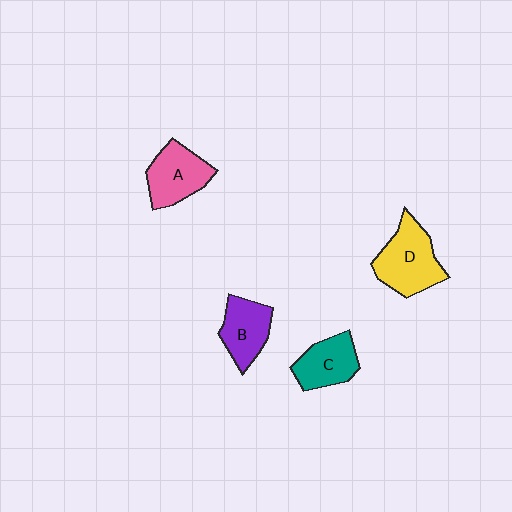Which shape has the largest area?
Shape D (yellow).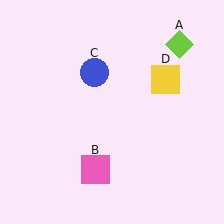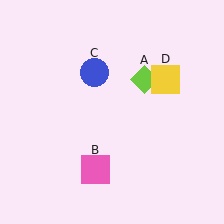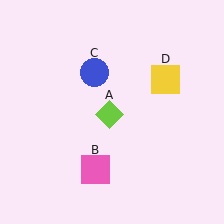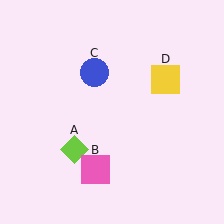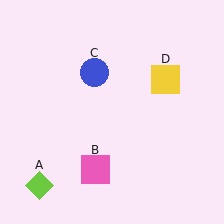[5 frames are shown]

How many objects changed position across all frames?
1 object changed position: lime diamond (object A).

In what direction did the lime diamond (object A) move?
The lime diamond (object A) moved down and to the left.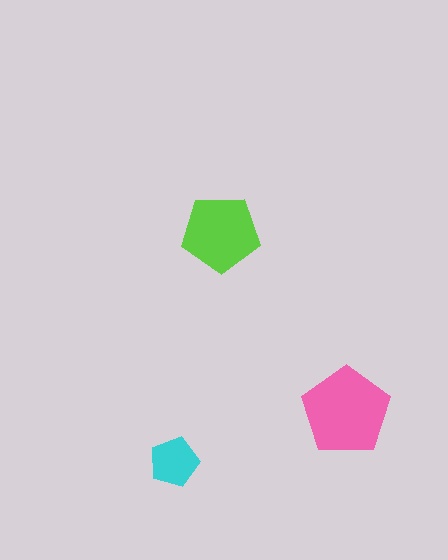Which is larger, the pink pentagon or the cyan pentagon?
The pink one.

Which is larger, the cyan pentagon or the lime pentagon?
The lime one.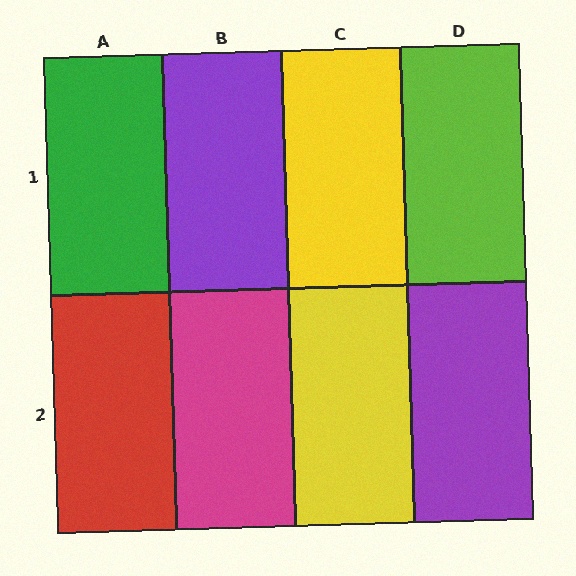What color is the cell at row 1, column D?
Lime.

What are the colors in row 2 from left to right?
Red, magenta, yellow, purple.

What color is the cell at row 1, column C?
Yellow.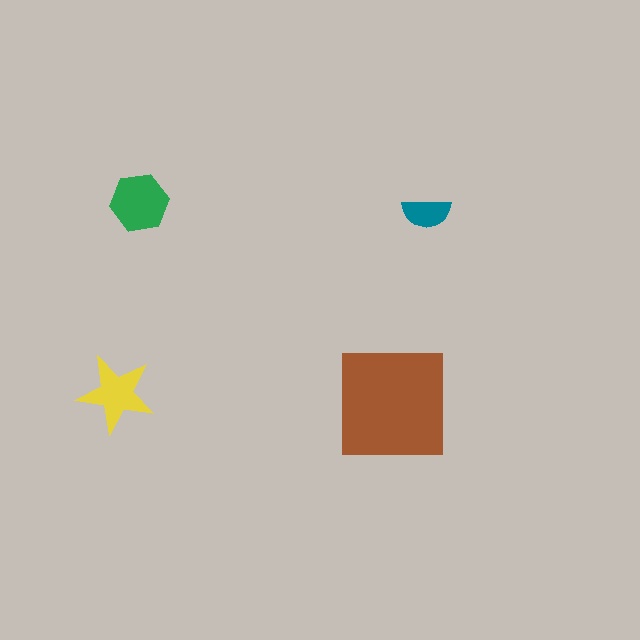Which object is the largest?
The brown square.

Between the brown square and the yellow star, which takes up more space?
The brown square.